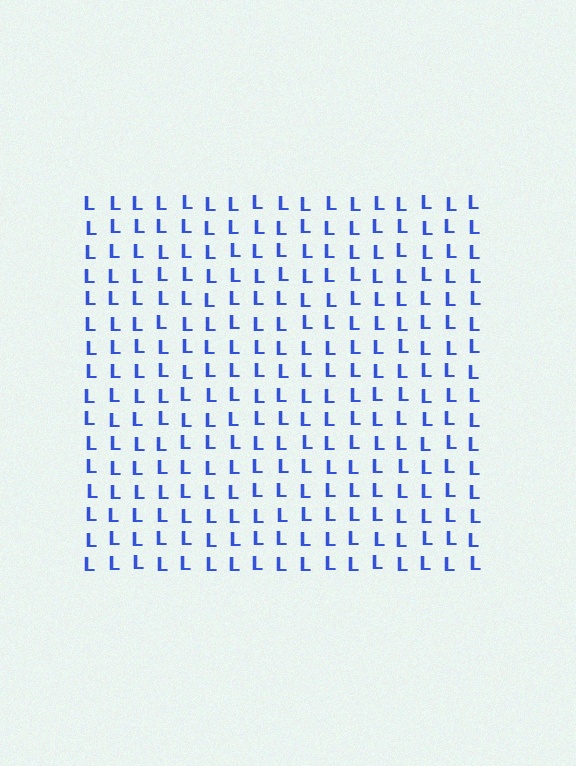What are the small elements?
The small elements are letter L's.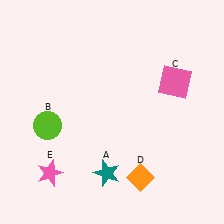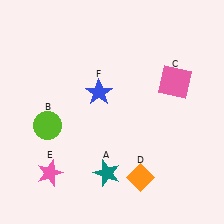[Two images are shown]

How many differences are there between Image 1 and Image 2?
There is 1 difference between the two images.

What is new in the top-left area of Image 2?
A blue star (F) was added in the top-left area of Image 2.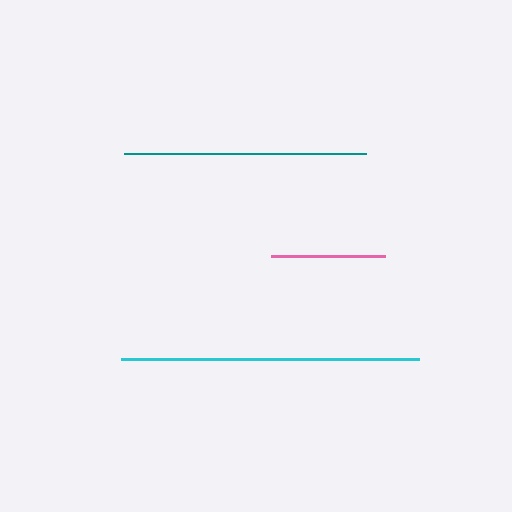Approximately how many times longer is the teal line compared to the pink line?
The teal line is approximately 2.1 times the length of the pink line.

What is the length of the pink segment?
The pink segment is approximately 114 pixels long.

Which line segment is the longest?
The cyan line is the longest at approximately 299 pixels.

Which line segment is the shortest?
The pink line is the shortest at approximately 114 pixels.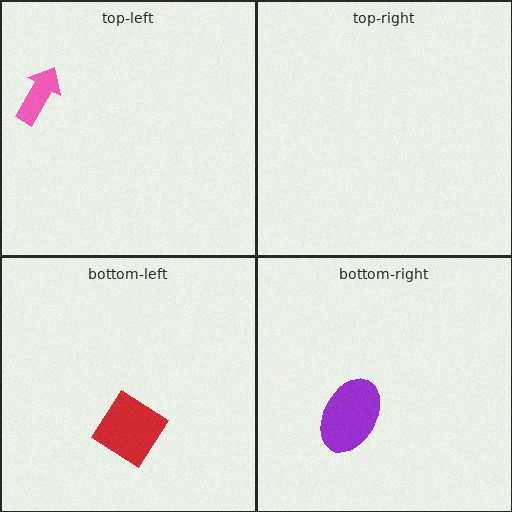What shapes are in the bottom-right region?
The purple ellipse.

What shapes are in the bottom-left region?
The red diamond.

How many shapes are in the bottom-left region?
1.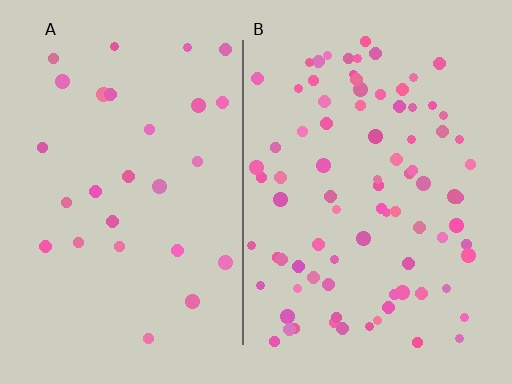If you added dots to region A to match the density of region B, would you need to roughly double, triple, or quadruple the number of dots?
Approximately triple.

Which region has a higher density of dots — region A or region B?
B (the right).